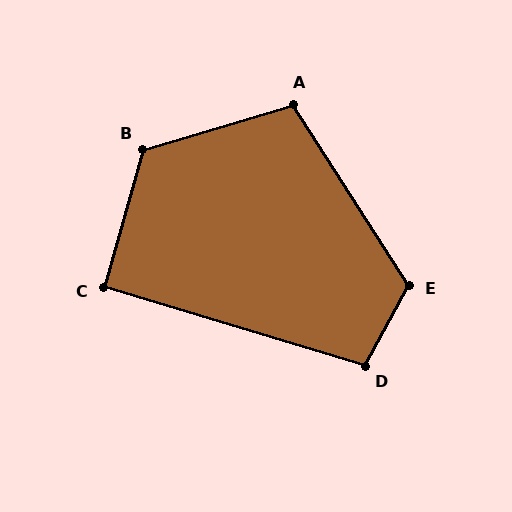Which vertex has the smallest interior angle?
C, at approximately 91 degrees.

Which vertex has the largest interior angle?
B, at approximately 122 degrees.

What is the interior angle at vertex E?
Approximately 119 degrees (obtuse).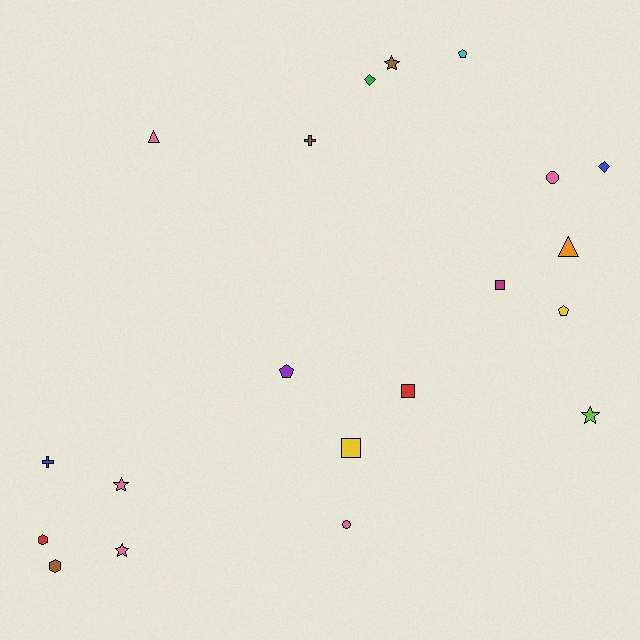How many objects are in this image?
There are 20 objects.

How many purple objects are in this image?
There is 1 purple object.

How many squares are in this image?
There are 3 squares.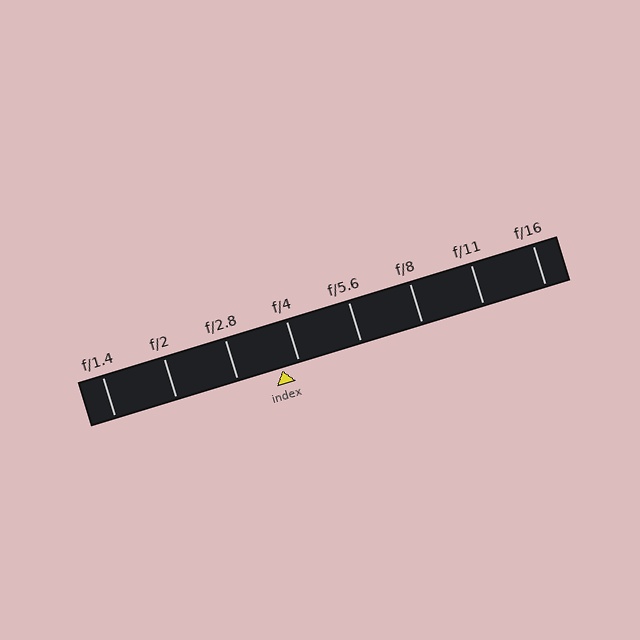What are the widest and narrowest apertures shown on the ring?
The widest aperture shown is f/1.4 and the narrowest is f/16.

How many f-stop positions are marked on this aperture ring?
There are 8 f-stop positions marked.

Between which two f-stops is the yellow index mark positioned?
The index mark is between f/2.8 and f/4.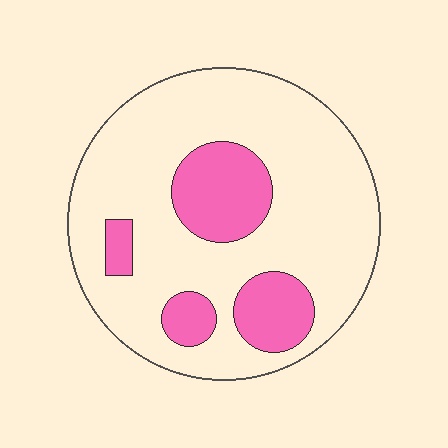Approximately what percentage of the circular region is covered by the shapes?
Approximately 25%.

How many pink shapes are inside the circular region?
4.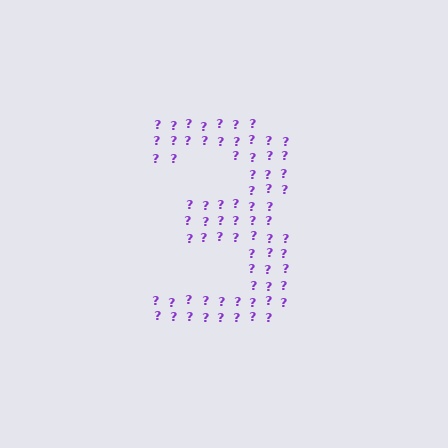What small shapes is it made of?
It is made of small question marks.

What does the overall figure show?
The overall figure shows the digit 3.